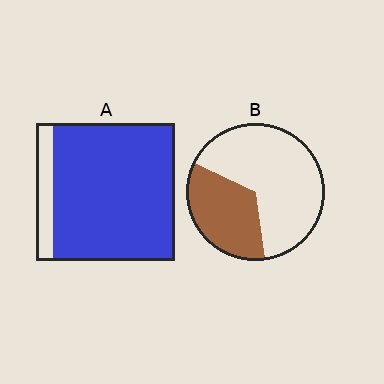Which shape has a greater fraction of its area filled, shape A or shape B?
Shape A.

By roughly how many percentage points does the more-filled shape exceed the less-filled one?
By roughly 55 percentage points (A over B).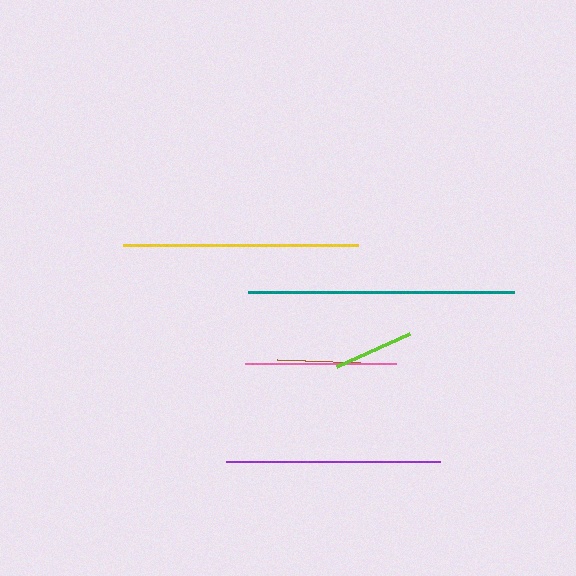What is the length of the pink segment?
The pink segment is approximately 152 pixels long.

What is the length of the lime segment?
The lime segment is approximately 80 pixels long.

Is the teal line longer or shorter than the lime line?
The teal line is longer than the lime line.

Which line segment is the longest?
The teal line is the longest at approximately 266 pixels.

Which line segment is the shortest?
The lime line is the shortest at approximately 80 pixels.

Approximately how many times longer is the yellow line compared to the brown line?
The yellow line is approximately 2.1 times the length of the brown line.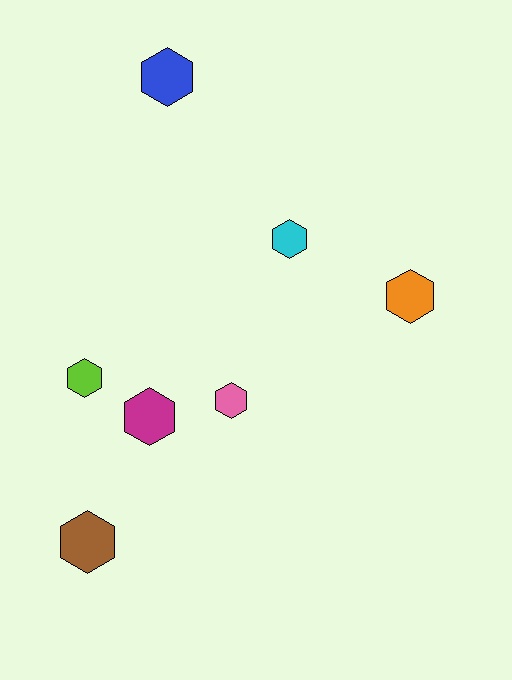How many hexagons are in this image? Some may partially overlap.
There are 7 hexagons.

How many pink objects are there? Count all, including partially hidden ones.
There is 1 pink object.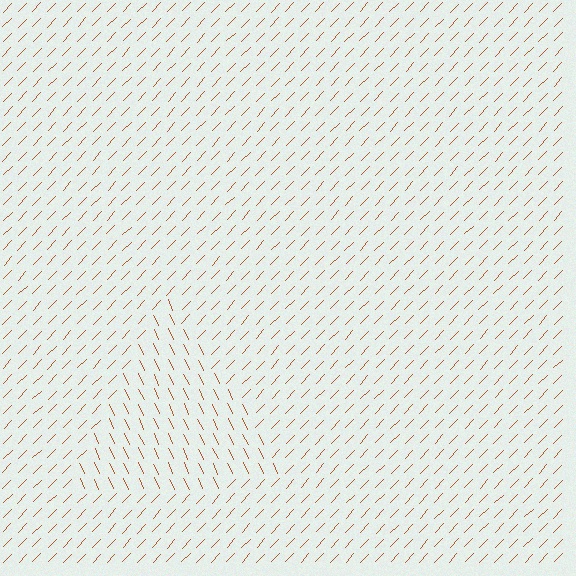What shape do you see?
I see a triangle.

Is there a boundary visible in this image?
Yes, there is a texture boundary formed by a change in line orientation.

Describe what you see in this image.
The image is filled with small brown line segments. A triangle region in the image has lines oriented differently from the surrounding lines, creating a visible texture boundary.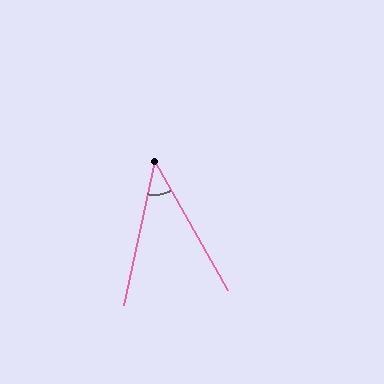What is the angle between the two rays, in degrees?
Approximately 42 degrees.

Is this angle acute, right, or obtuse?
It is acute.